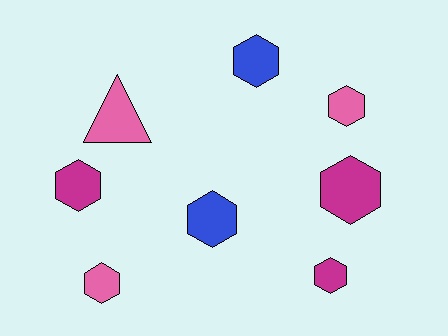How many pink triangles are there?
There is 1 pink triangle.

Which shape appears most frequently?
Hexagon, with 7 objects.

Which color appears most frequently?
Pink, with 3 objects.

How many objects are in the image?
There are 8 objects.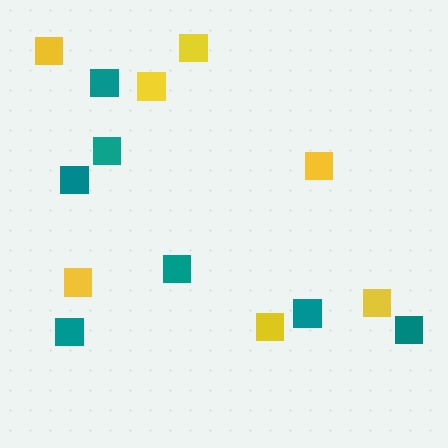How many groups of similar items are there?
There are 2 groups: one group of yellow squares (7) and one group of teal squares (7).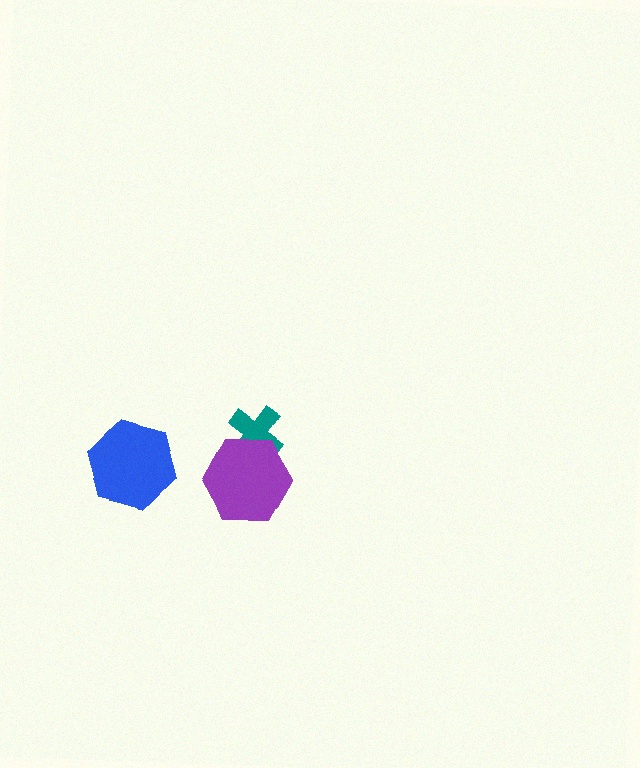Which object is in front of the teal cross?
The purple hexagon is in front of the teal cross.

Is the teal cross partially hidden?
Yes, it is partially covered by another shape.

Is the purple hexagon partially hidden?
No, no other shape covers it.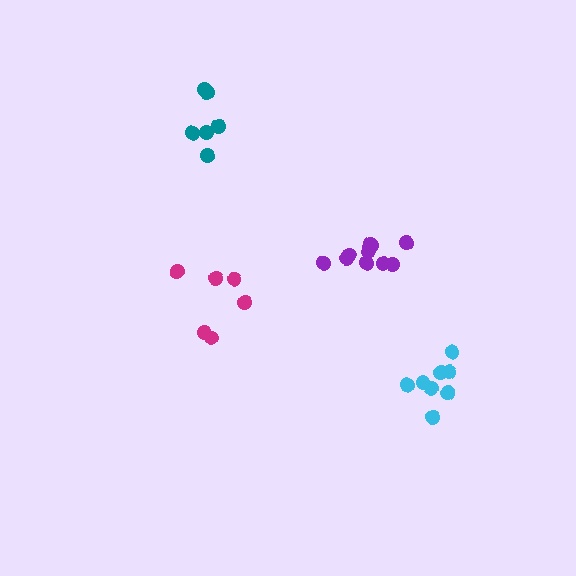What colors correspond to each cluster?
The clusters are colored: magenta, teal, purple, cyan.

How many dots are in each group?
Group 1: 6 dots, Group 2: 6 dots, Group 3: 11 dots, Group 4: 8 dots (31 total).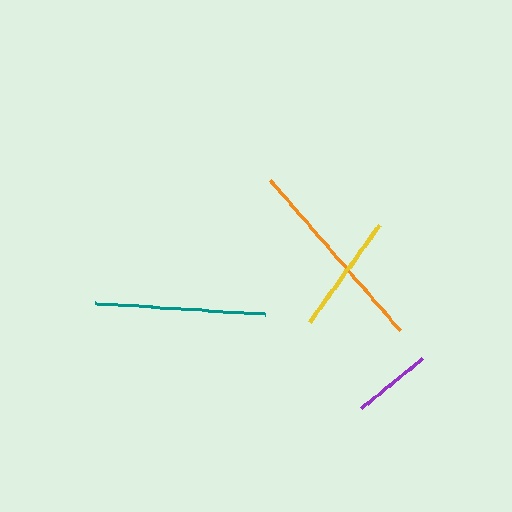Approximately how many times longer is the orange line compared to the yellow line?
The orange line is approximately 1.7 times the length of the yellow line.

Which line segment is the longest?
The orange line is the longest at approximately 198 pixels.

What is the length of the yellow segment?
The yellow segment is approximately 119 pixels long.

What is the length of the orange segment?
The orange segment is approximately 198 pixels long.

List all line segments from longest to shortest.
From longest to shortest: orange, teal, yellow, purple.